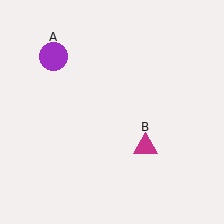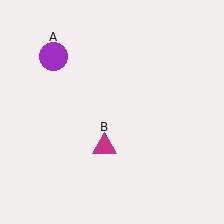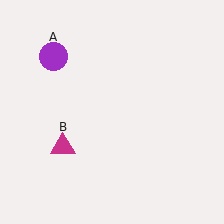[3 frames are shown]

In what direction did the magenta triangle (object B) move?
The magenta triangle (object B) moved left.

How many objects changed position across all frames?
1 object changed position: magenta triangle (object B).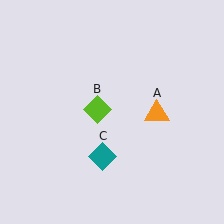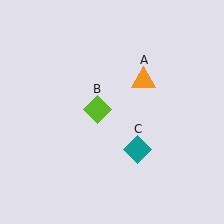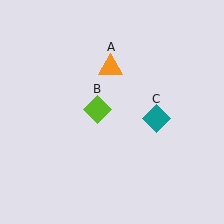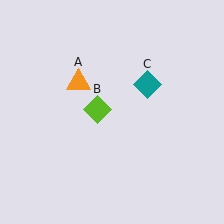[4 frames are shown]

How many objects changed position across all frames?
2 objects changed position: orange triangle (object A), teal diamond (object C).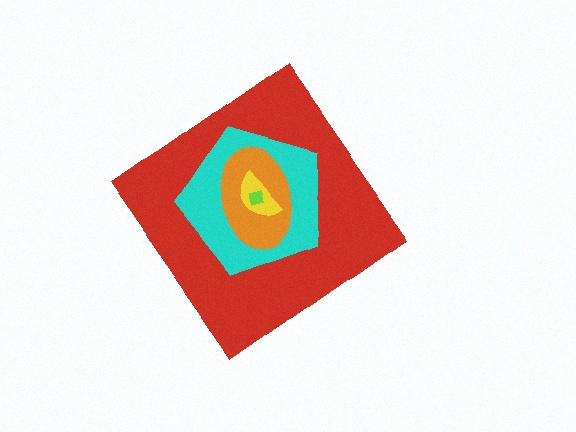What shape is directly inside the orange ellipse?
The yellow semicircle.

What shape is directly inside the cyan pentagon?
The orange ellipse.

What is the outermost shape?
The red diamond.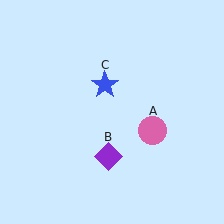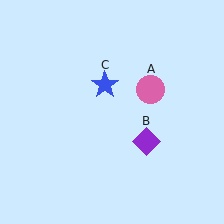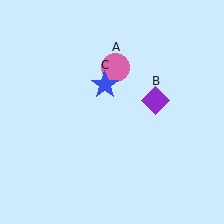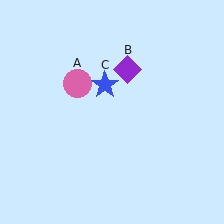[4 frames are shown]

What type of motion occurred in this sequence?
The pink circle (object A), purple diamond (object B) rotated counterclockwise around the center of the scene.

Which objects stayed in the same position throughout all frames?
Blue star (object C) remained stationary.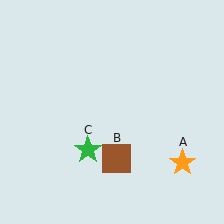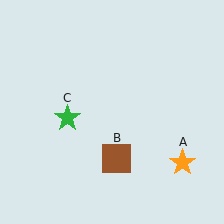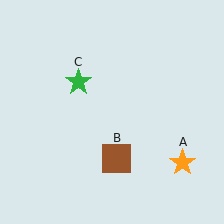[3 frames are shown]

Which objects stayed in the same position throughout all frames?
Orange star (object A) and brown square (object B) remained stationary.